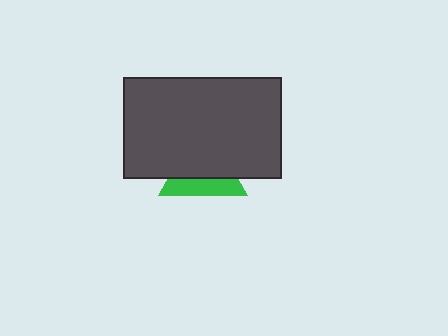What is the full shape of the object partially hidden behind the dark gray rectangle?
The partially hidden object is a green triangle.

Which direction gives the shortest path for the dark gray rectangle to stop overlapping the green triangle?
Moving up gives the shortest separation.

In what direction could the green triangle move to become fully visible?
The green triangle could move down. That would shift it out from behind the dark gray rectangle entirely.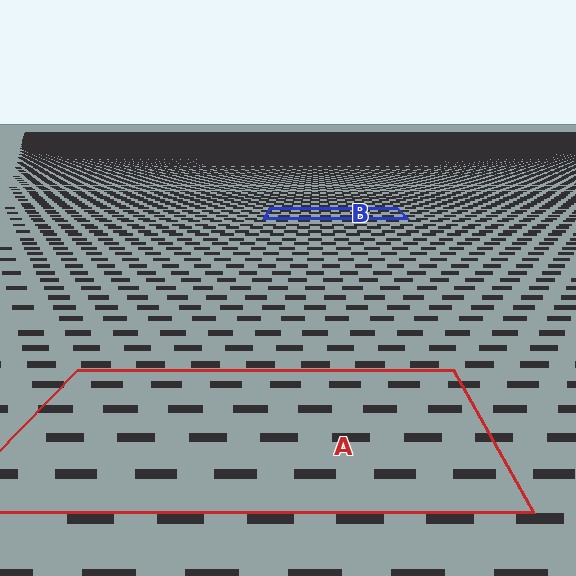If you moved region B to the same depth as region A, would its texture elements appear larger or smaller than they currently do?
They would appear larger. At a closer depth, the same texture elements are projected at a bigger on-screen size.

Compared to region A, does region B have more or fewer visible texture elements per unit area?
Region B has more texture elements per unit area — they are packed more densely because it is farther away.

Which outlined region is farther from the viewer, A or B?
Region B is farther from the viewer — the texture elements inside it appear smaller and more densely packed.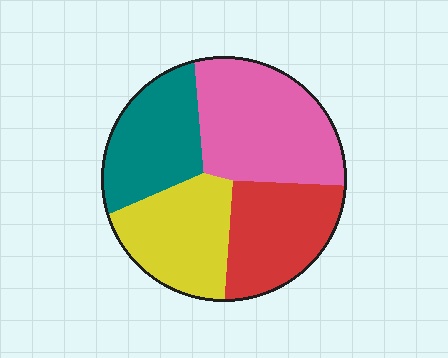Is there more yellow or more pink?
Pink.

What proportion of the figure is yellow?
Yellow covers around 25% of the figure.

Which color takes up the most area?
Pink, at roughly 30%.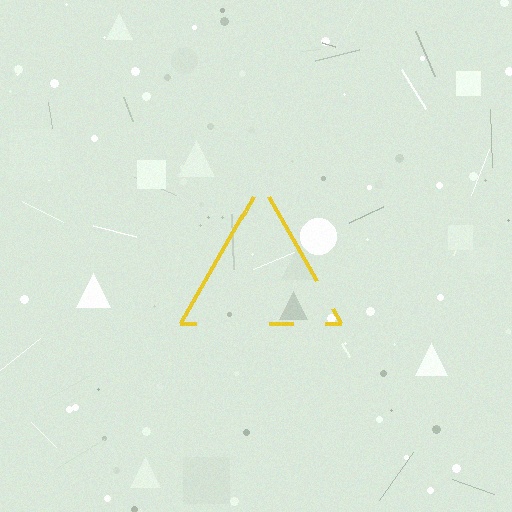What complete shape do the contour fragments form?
The contour fragments form a triangle.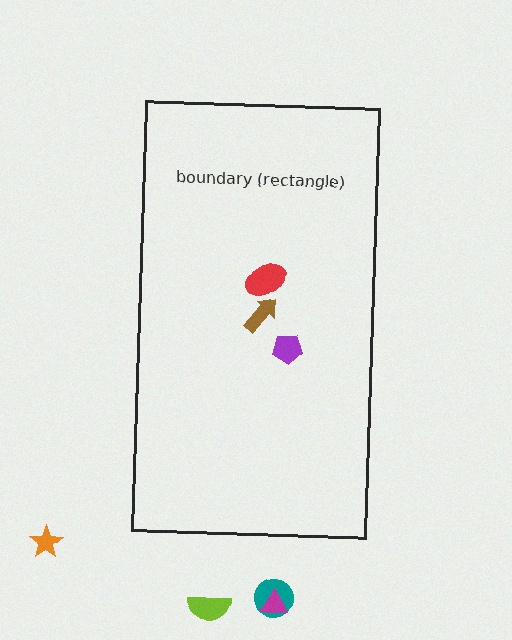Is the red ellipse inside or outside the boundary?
Inside.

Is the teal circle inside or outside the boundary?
Outside.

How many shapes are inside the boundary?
3 inside, 4 outside.